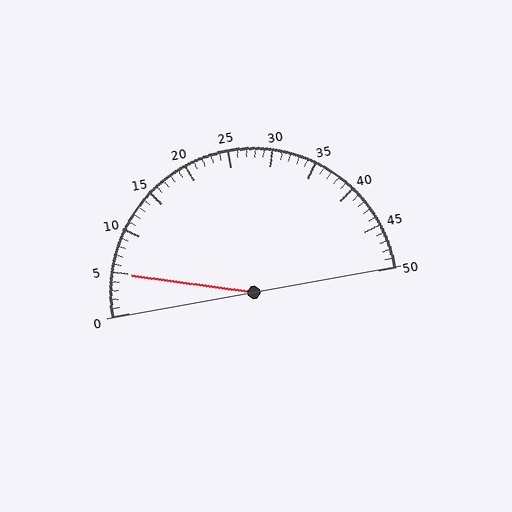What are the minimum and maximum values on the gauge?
The gauge ranges from 0 to 50.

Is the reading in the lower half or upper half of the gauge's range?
The reading is in the lower half of the range (0 to 50).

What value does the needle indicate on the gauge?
The needle indicates approximately 5.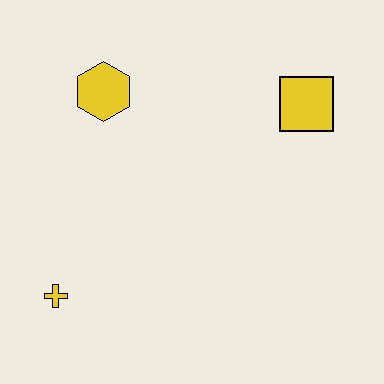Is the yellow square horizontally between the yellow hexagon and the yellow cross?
No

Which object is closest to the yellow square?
The yellow hexagon is closest to the yellow square.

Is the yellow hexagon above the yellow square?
Yes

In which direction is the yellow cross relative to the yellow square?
The yellow cross is to the left of the yellow square.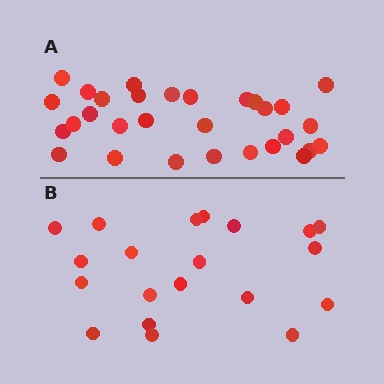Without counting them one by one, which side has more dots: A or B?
Region A (the top region) has more dots.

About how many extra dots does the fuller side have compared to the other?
Region A has roughly 10 or so more dots than region B.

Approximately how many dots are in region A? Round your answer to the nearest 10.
About 30 dots.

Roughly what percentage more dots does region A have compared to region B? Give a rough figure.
About 50% more.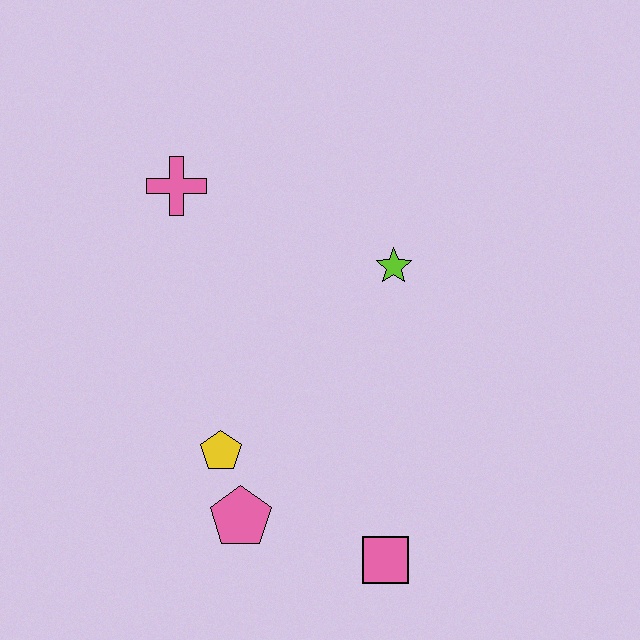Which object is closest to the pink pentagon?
The yellow pentagon is closest to the pink pentagon.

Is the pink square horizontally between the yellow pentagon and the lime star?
Yes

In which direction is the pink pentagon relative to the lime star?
The pink pentagon is below the lime star.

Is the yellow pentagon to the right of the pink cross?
Yes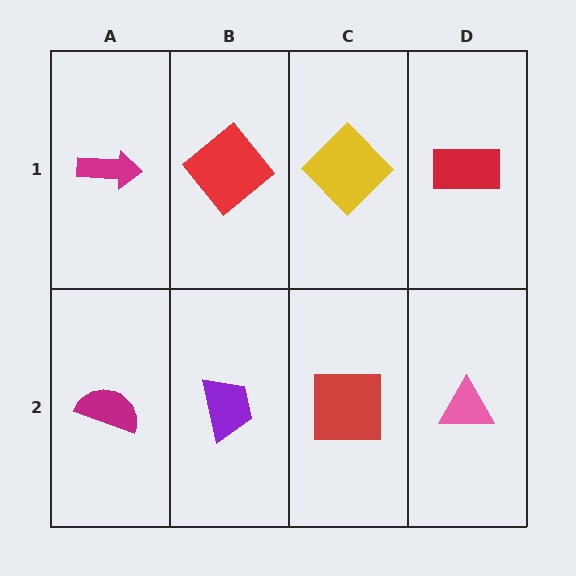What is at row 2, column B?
A purple trapezoid.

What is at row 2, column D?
A pink triangle.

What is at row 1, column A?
A magenta arrow.